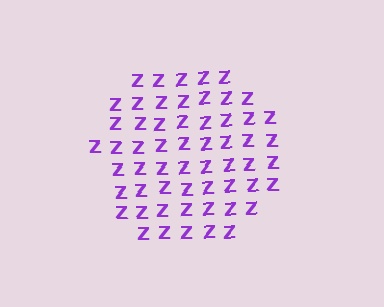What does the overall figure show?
The overall figure shows a circle.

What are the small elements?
The small elements are letter Z's.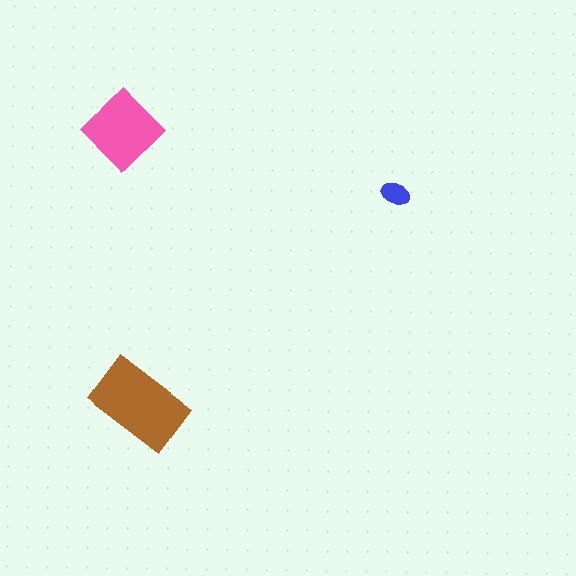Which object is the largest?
The brown rectangle.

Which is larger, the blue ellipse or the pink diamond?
The pink diamond.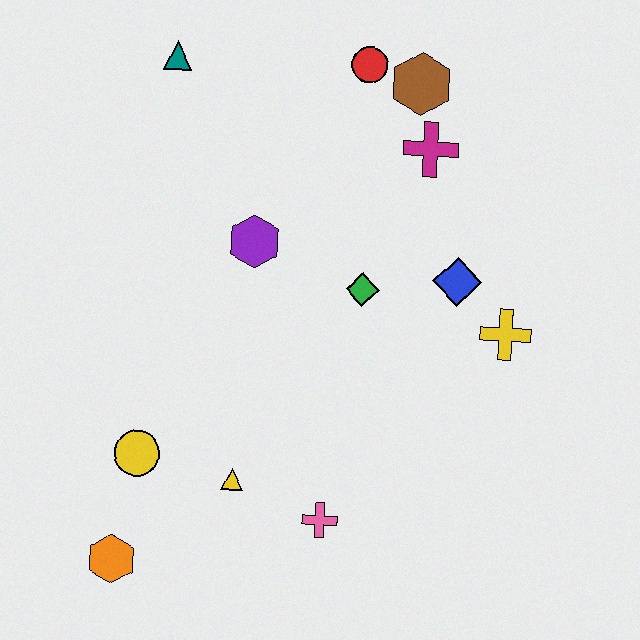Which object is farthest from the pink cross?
The teal triangle is farthest from the pink cross.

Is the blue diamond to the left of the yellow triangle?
No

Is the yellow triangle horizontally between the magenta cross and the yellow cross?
No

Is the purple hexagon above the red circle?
No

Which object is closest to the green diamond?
The blue diamond is closest to the green diamond.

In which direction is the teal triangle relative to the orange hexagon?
The teal triangle is above the orange hexagon.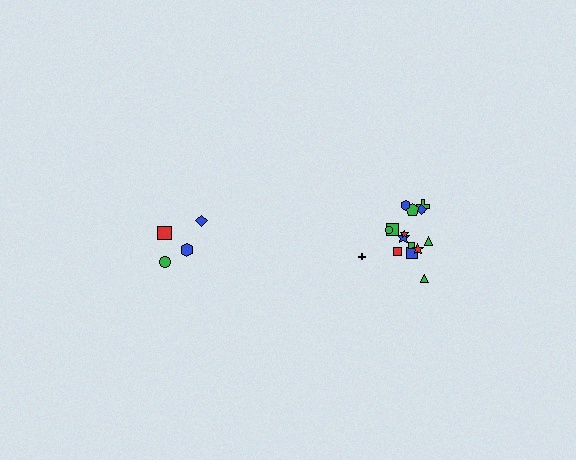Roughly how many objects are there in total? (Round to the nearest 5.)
Roughly 20 objects in total.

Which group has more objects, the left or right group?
The right group.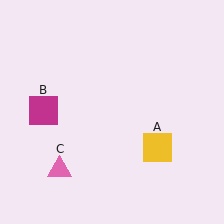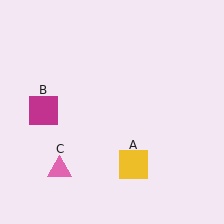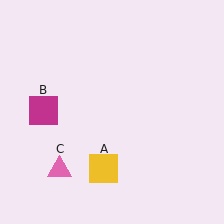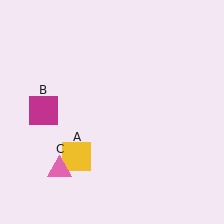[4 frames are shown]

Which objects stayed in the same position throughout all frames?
Magenta square (object B) and pink triangle (object C) remained stationary.